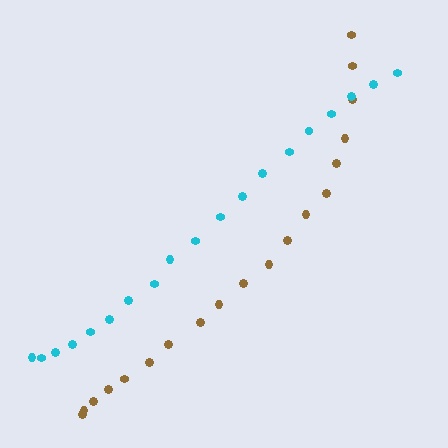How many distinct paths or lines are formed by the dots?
There are 2 distinct paths.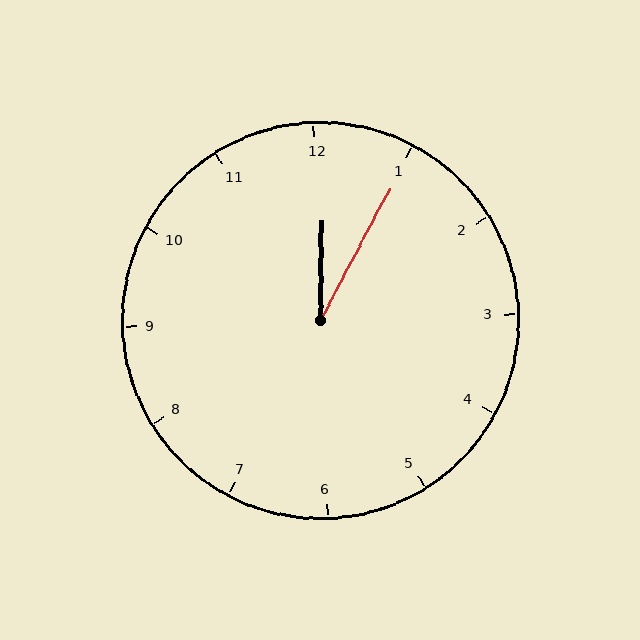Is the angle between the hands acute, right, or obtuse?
It is acute.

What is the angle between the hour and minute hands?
Approximately 28 degrees.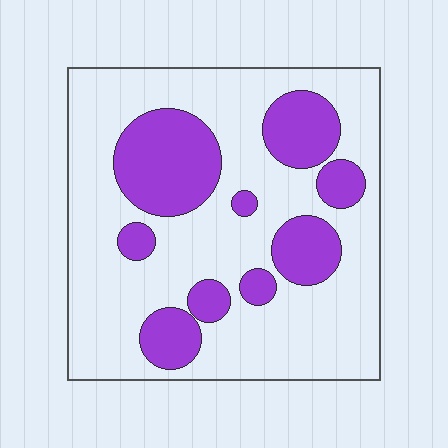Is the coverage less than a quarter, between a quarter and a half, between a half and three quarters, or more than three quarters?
Between a quarter and a half.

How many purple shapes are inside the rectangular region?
9.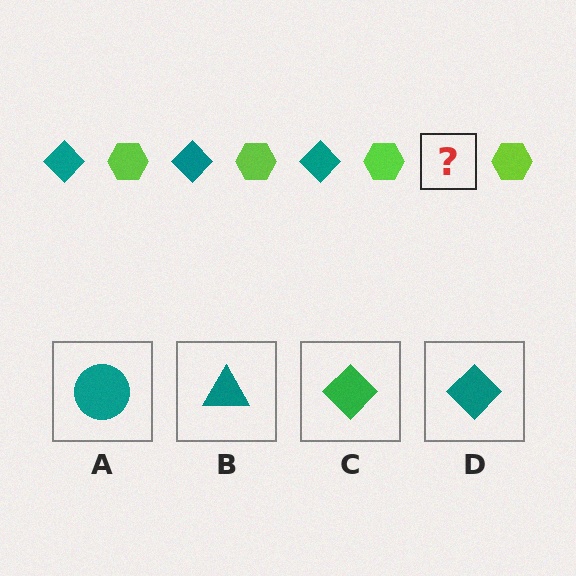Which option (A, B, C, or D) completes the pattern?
D.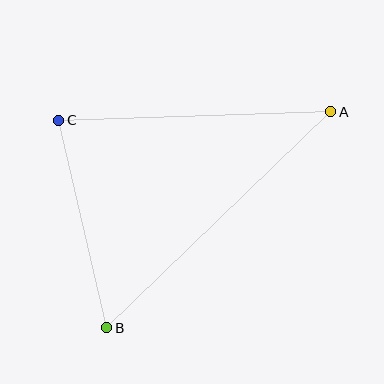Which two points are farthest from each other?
Points A and B are farthest from each other.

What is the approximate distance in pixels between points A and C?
The distance between A and C is approximately 272 pixels.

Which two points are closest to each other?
Points B and C are closest to each other.